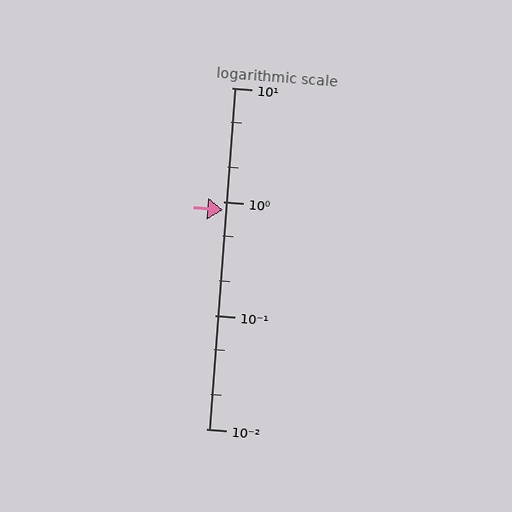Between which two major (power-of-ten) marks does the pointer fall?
The pointer is between 0.1 and 1.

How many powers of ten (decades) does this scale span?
The scale spans 3 decades, from 0.01 to 10.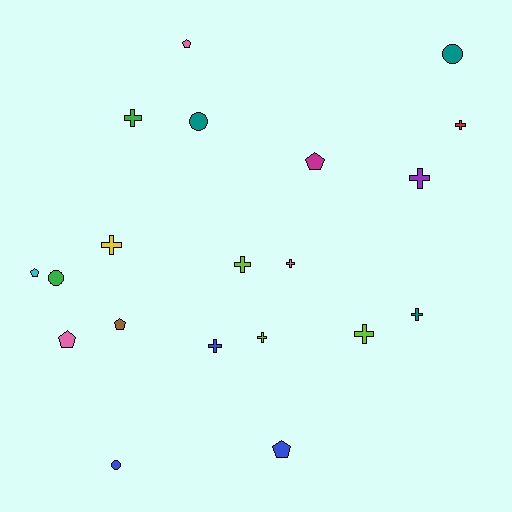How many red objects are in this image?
There is 1 red object.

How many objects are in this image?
There are 20 objects.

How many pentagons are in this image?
There are 6 pentagons.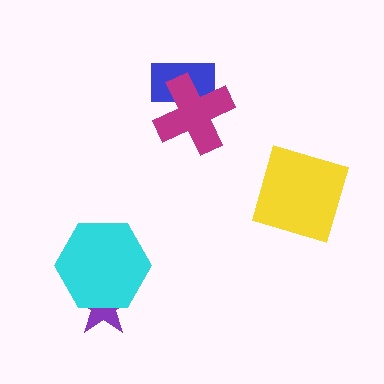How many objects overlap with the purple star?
1 object overlaps with the purple star.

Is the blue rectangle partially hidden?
Yes, it is partially covered by another shape.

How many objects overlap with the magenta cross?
1 object overlaps with the magenta cross.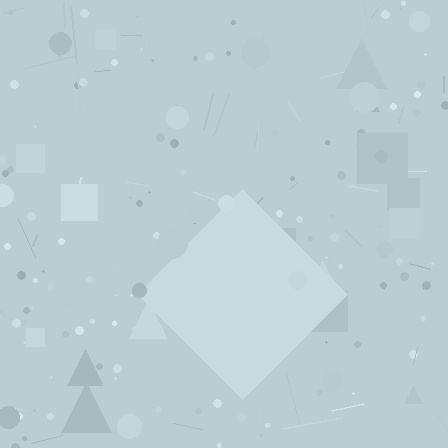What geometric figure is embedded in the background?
A diamond is embedded in the background.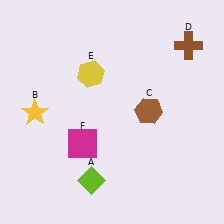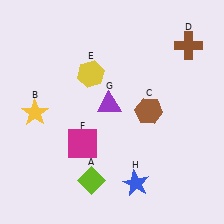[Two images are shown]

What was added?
A purple triangle (G), a blue star (H) were added in Image 2.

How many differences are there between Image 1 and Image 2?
There are 2 differences between the two images.